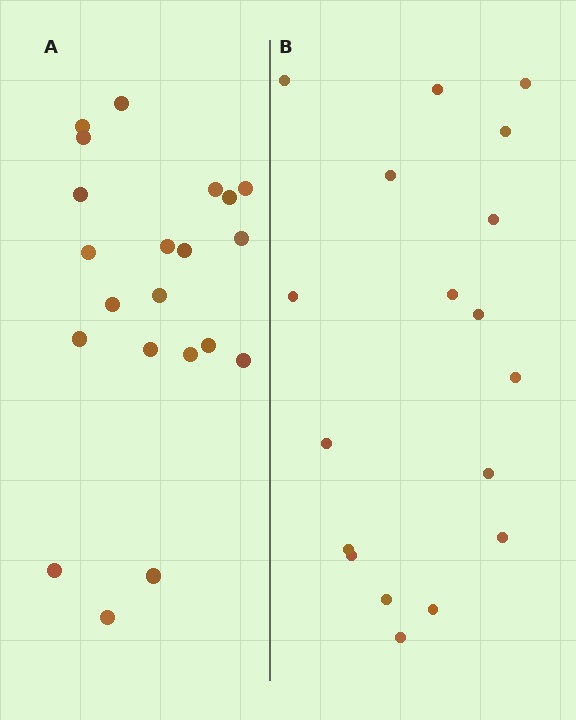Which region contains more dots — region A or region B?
Region A (the left region) has more dots.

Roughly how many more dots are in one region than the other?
Region A has just a few more — roughly 2 or 3 more dots than region B.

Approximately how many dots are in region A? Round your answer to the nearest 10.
About 20 dots. (The exact count is 21, which rounds to 20.)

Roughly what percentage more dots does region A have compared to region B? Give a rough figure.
About 15% more.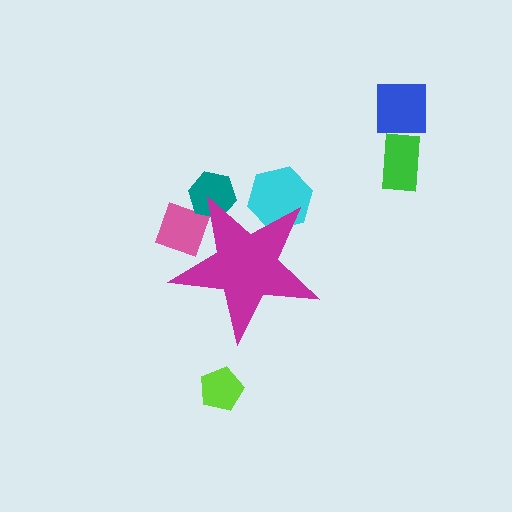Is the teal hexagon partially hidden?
Yes, the teal hexagon is partially hidden behind the magenta star.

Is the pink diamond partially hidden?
Yes, the pink diamond is partially hidden behind the magenta star.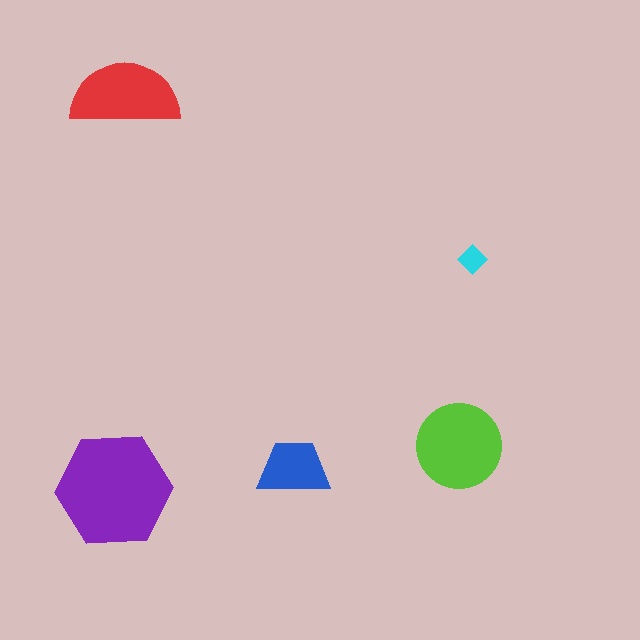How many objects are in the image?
There are 5 objects in the image.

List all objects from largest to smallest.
The purple hexagon, the lime circle, the red semicircle, the blue trapezoid, the cyan diamond.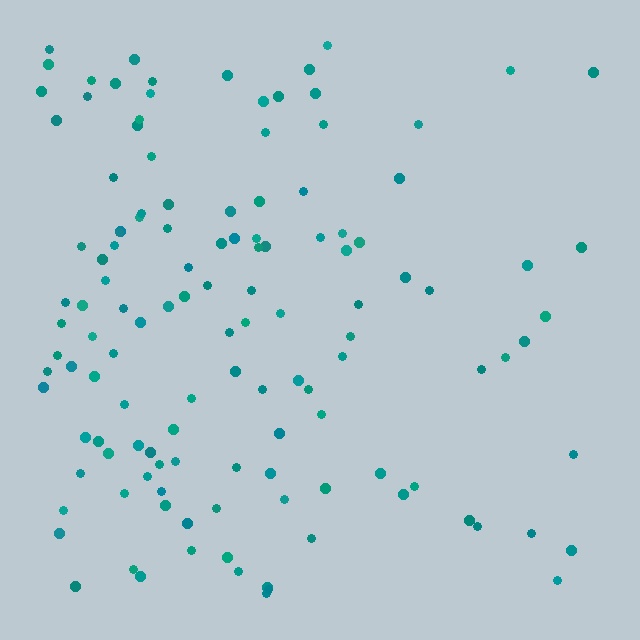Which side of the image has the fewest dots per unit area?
The right.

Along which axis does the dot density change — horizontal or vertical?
Horizontal.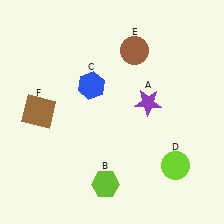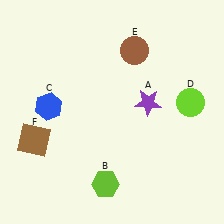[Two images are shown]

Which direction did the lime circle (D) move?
The lime circle (D) moved up.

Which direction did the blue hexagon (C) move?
The blue hexagon (C) moved left.